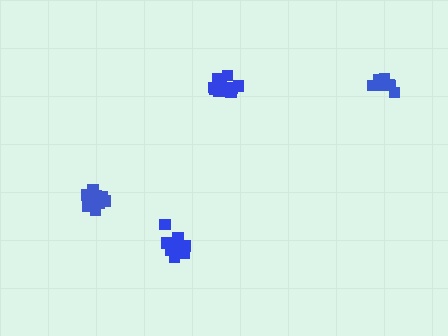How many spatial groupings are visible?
There are 4 spatial groupings.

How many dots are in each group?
Group 1: 8 dots, Group 2: 12 dots, Group 3: 13 dots, Group 4: 7 dots (40 total).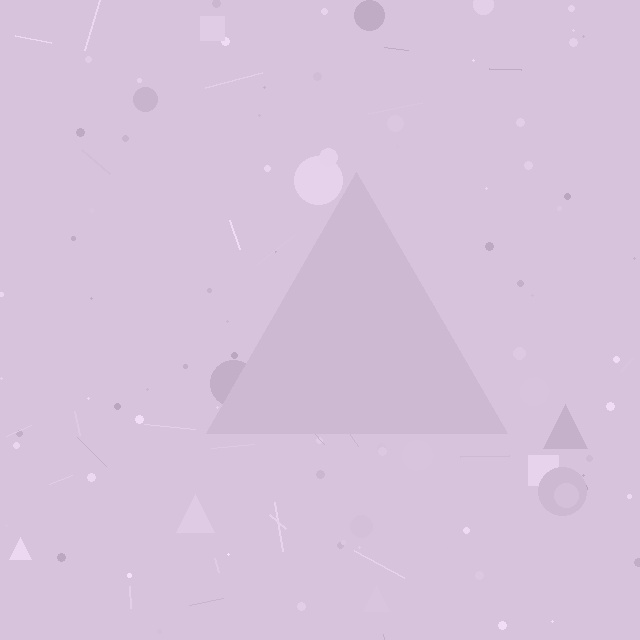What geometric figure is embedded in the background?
A triangle is embedded in the background.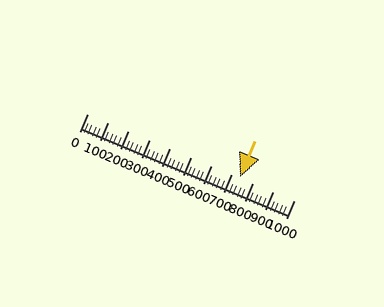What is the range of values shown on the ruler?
The ruler shows values from 0 to 1000.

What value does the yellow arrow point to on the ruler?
The yellow arrow points to approximately 740.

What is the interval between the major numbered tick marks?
The major tick marks are spaced 100 units apart.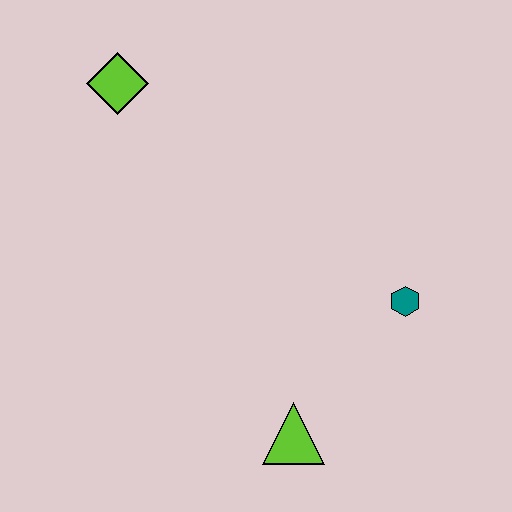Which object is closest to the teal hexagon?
The lime triangle is closest to the teal hexagon.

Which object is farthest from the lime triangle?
The lime diamond is farthest from the lime triangle.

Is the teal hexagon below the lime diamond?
Yes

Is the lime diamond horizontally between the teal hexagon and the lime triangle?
No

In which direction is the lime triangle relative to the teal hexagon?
The lime triangle is below the teal hexagon.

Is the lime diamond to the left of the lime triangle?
Yes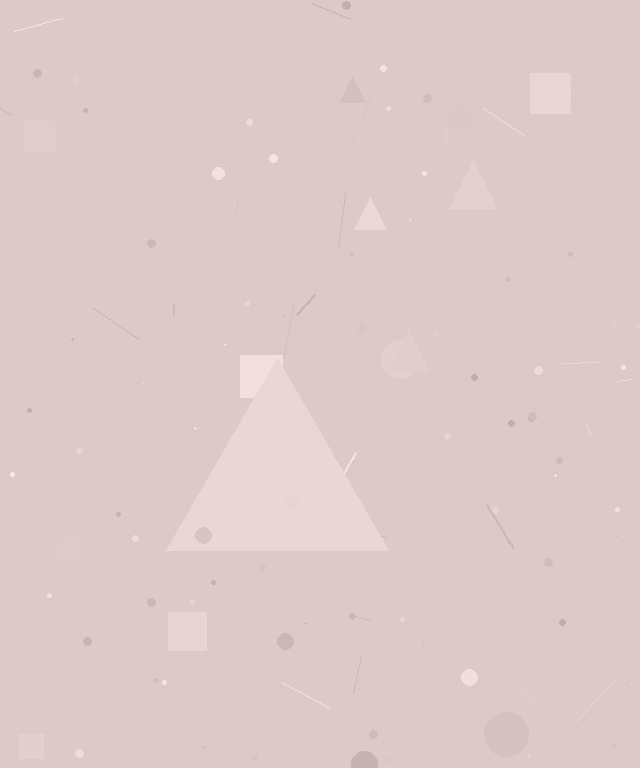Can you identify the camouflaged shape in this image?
The camouflaged shape is a triangle.